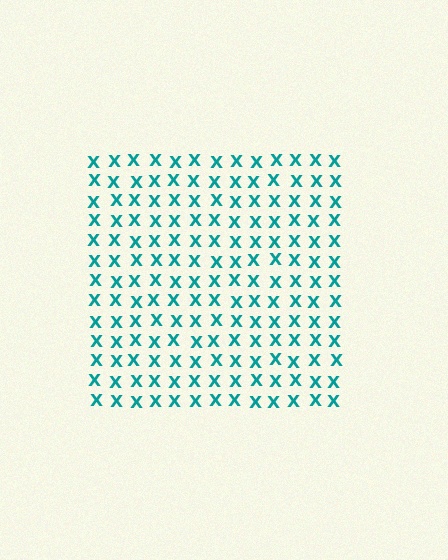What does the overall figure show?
The overall figure shows a square.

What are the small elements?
The small elements are letter X's.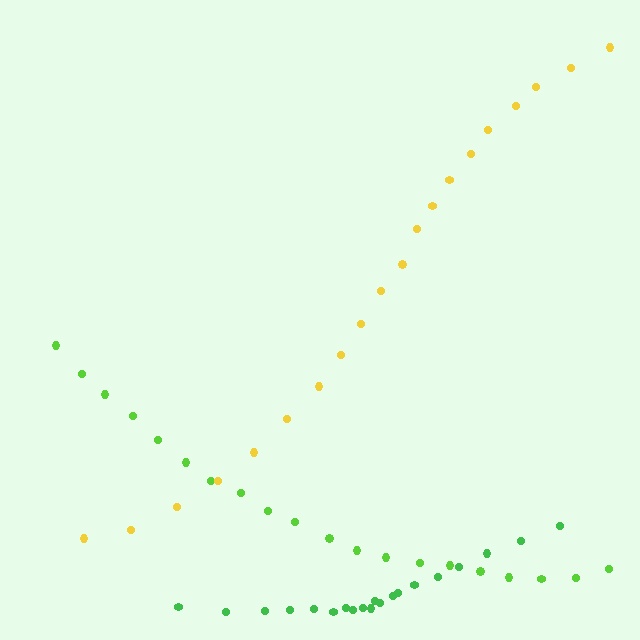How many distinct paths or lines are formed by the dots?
There are 3 distinct paths.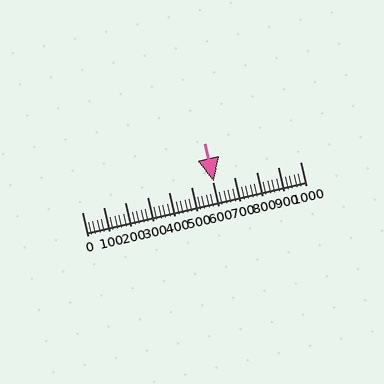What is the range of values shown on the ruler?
The ruler shows values from 0 to 1000.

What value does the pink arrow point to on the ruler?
The pink arrow points to approximately 603.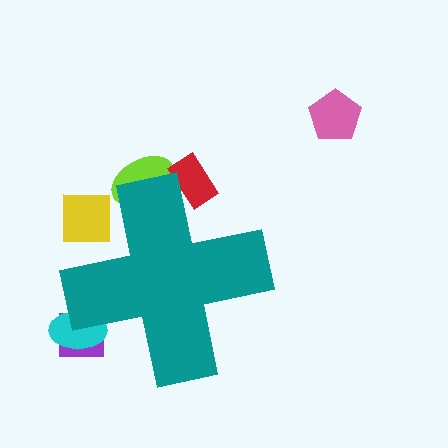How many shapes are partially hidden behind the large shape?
5 shapes are partially hidden.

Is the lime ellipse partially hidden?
Yes, the lime ellipse is partially hidden behind the teal cross.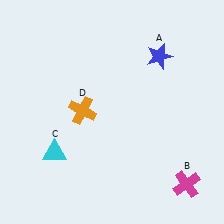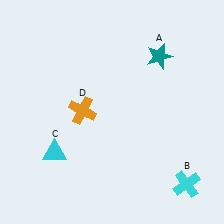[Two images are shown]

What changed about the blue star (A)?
In Image 1, A is blue. In Image 2, it changed to teal.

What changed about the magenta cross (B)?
In Image 1, B is magenta. In Image 2, it changed to cyan.